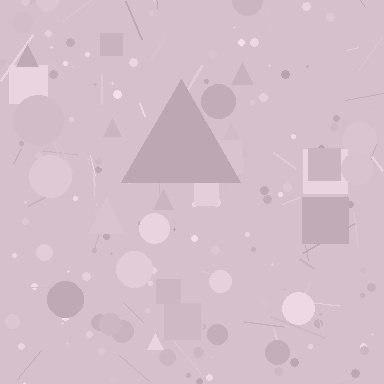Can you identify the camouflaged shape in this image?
The camouflaged shape is a triangle.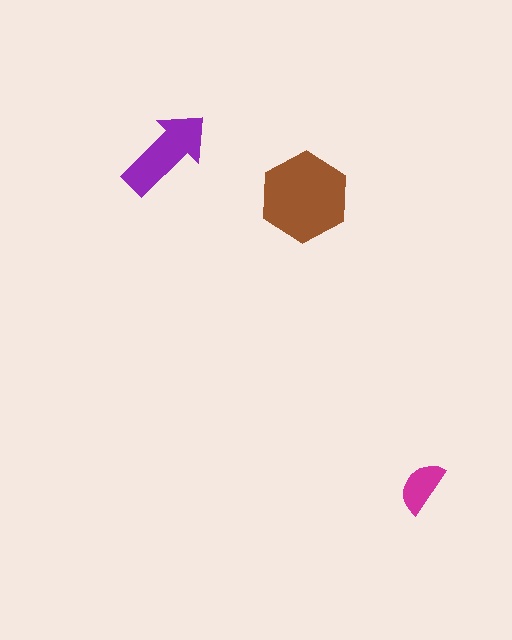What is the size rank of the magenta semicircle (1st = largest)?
3rd.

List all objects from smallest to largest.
The magenta semicircle, the purple arrow, the brown hexagon.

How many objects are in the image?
There are 3 objects in the image.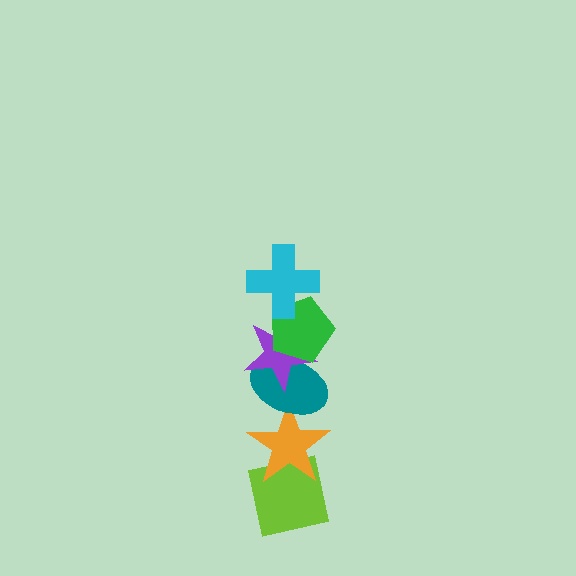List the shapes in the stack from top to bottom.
From top to bottom: the cyan cross, the green pentagon, the purple star, the teal ellipse, the orange star, the lime square.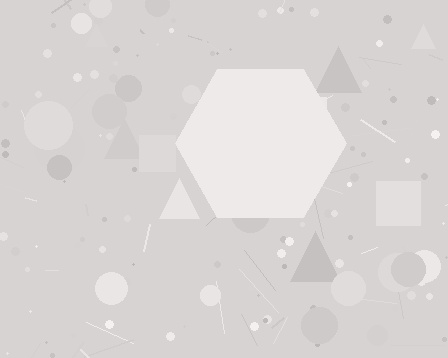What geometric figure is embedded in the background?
A hexagon is embedded in the background.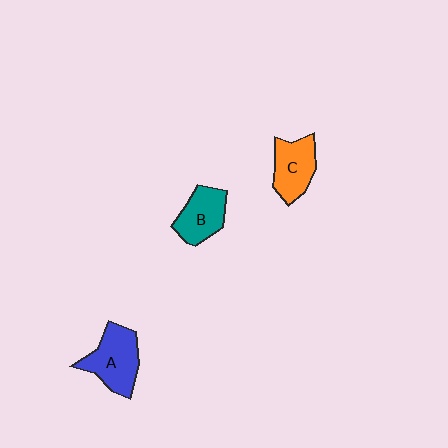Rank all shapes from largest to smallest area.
From largest to smallest: A (blue), C (orange), B (teal).